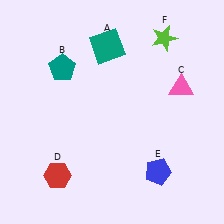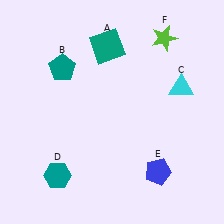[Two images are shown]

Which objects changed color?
C changed from pink to cyan. D changed from red to teal.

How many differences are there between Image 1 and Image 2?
There are 2 differences between the two images.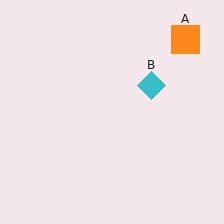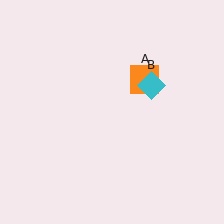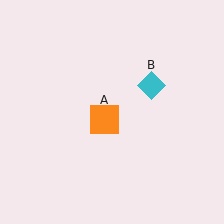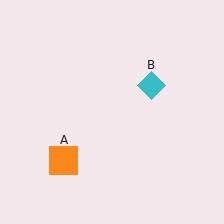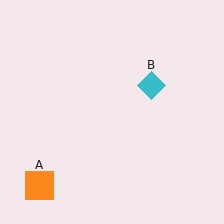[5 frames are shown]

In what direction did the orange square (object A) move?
The orange square (object A) moved down and to the left.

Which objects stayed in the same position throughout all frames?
Cyan diamond (object B) remained stationary.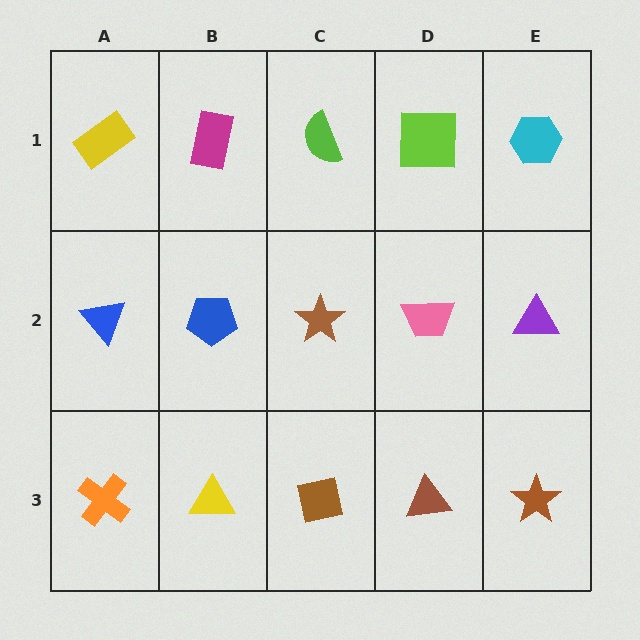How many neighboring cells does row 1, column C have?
3.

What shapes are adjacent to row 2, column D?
A lime square (row 1, column D), a brown triangle (row 3, column D), a brown star (row 2, column C), a purple triangle (row 2, column E).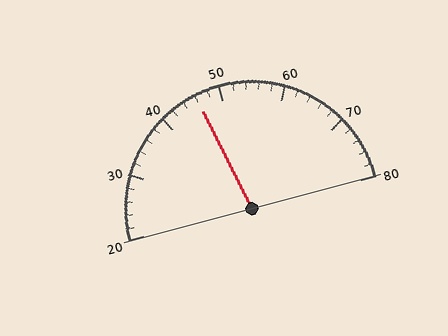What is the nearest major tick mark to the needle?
The nearest major tick mark is 50.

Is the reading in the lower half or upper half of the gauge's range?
The reading is in the lower half of the range (20 to 80).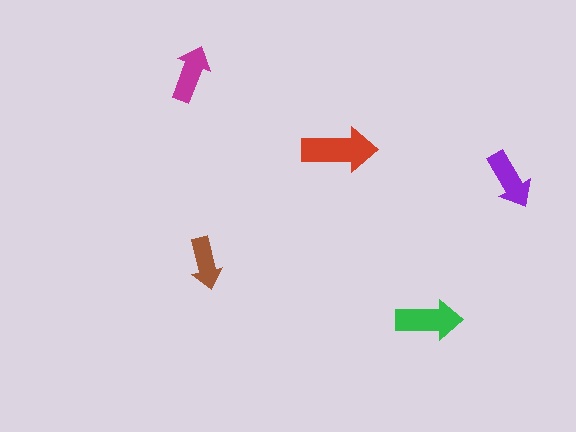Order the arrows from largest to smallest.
the red one, the green one, the purple one, the magenta one, the brown one.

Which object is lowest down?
The green arrow is bottommost.